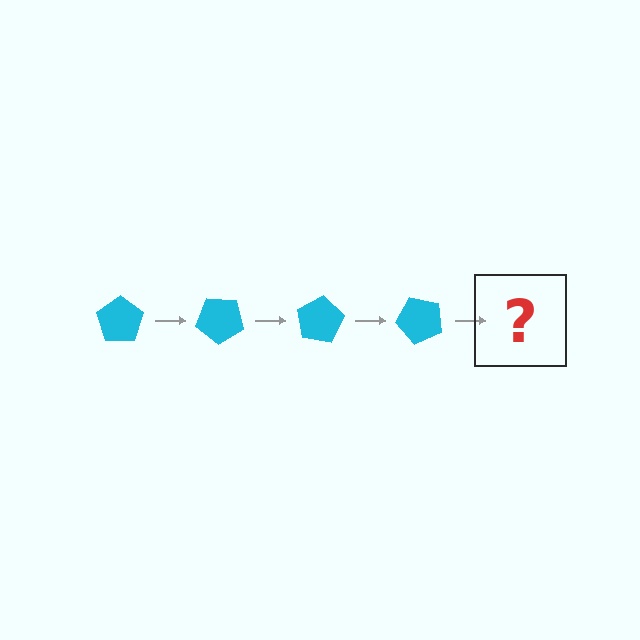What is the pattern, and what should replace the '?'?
The pattern is that the pentagon rotates 40 degrees each step. The '?' should be a cyan pentagon rotated 160 degrees.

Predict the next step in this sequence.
The next step is a cyan pentagon rotated 160 degrees.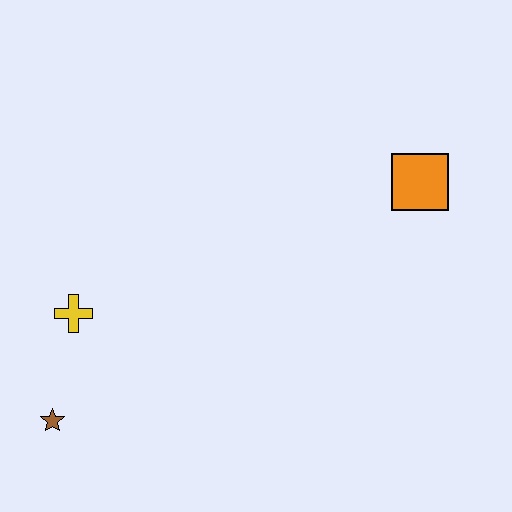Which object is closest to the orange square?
The yellow cross is closest to the orange square.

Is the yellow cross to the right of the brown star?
Yes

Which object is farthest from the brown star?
The orange square is farthest from the brown star.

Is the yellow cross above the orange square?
No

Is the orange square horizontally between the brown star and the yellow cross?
No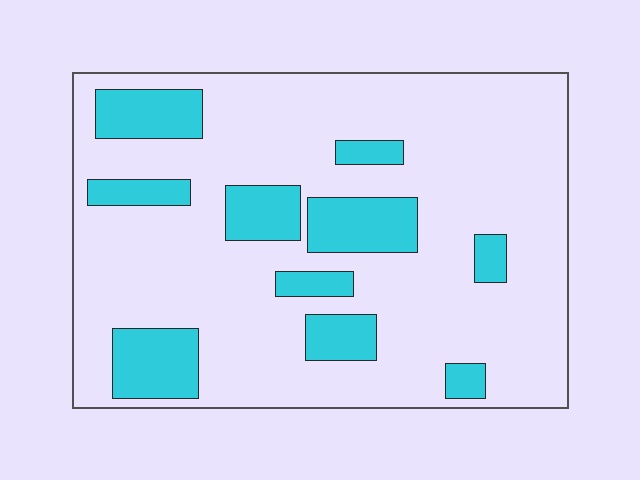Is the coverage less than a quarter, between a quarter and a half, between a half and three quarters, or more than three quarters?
Less than a quarter.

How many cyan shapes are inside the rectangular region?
10.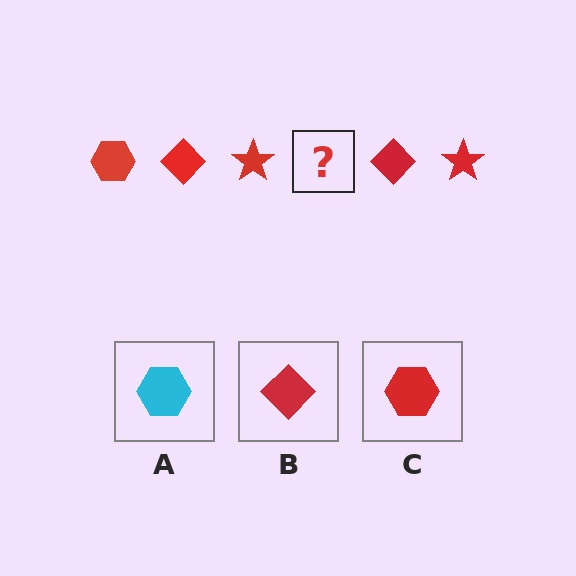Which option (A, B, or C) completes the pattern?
C.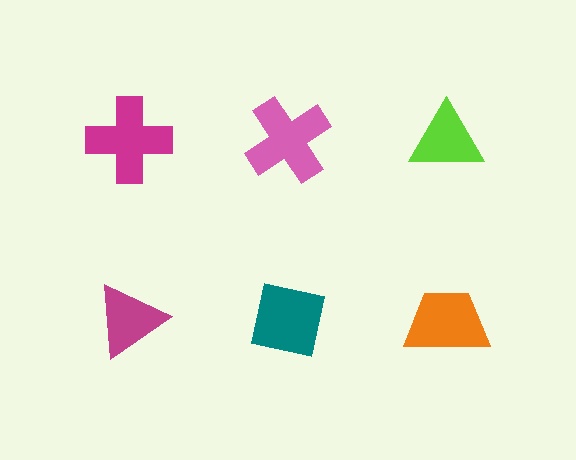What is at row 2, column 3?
An orange trapezoid.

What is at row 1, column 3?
A lime triangle.